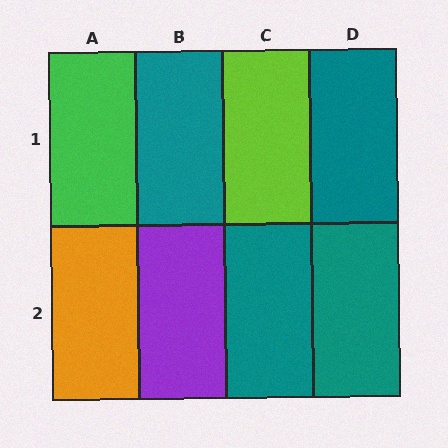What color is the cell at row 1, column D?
Teal.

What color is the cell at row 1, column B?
Teal.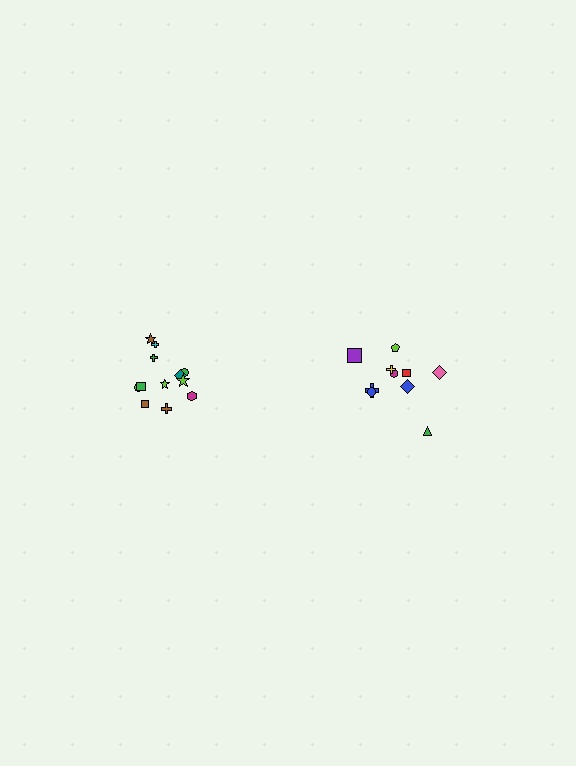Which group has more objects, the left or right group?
The left group.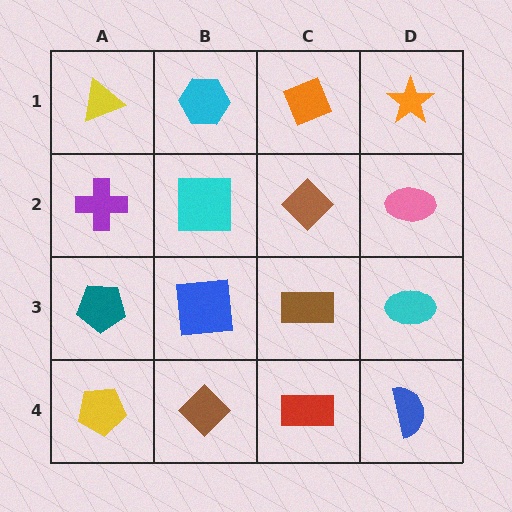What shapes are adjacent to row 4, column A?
A teal pentagon (row 3, column A), a brown diamond (row 4, column B).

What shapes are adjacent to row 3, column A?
A purple cross (row 2, column A), a yellow pentagon (row 4, column A), a blue square (row 3, column B).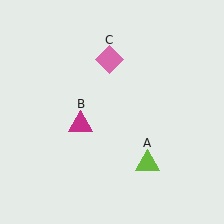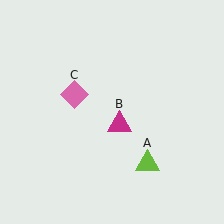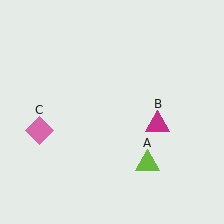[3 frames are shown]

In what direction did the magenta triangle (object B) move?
The magenta triangle (object B) moved right.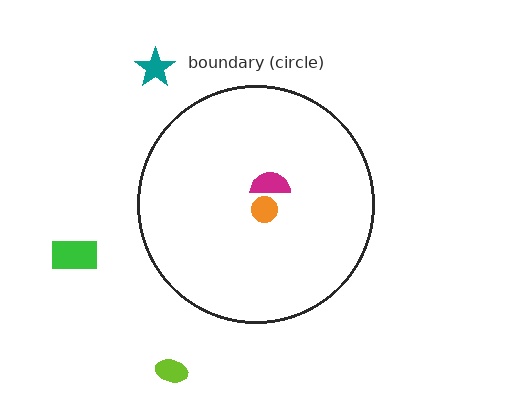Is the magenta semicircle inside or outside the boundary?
Inside.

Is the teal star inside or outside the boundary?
Outside.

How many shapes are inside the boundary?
2 inside, 3 outside.